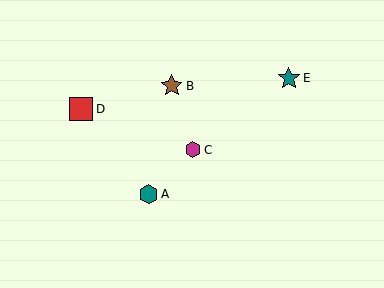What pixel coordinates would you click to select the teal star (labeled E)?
Click at (289, 78) to select the teal star E.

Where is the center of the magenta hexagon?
The center of the magenta hexagon is at (193, 150).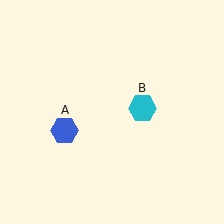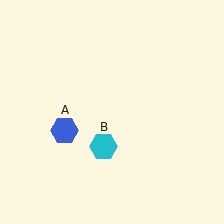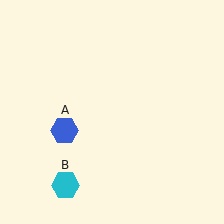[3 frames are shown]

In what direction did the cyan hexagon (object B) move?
The cyan hexagon (object B) moved down and to the left.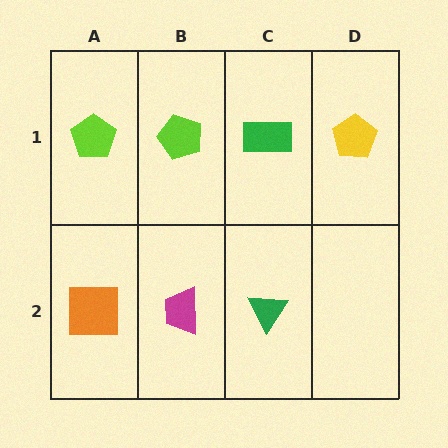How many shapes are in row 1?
4 shapes.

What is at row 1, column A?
A lime pentagon.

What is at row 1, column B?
A lime pentagon.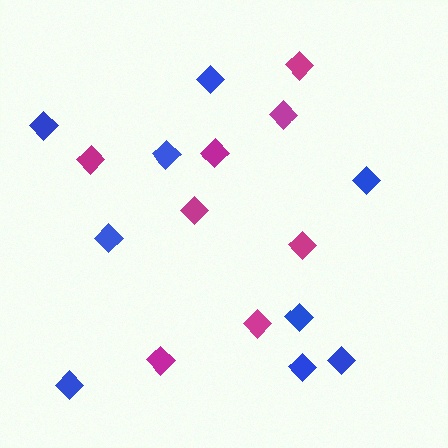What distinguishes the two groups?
There are 2 groups: one group of magenta diamonds (8) and one group of blue diamonds (9).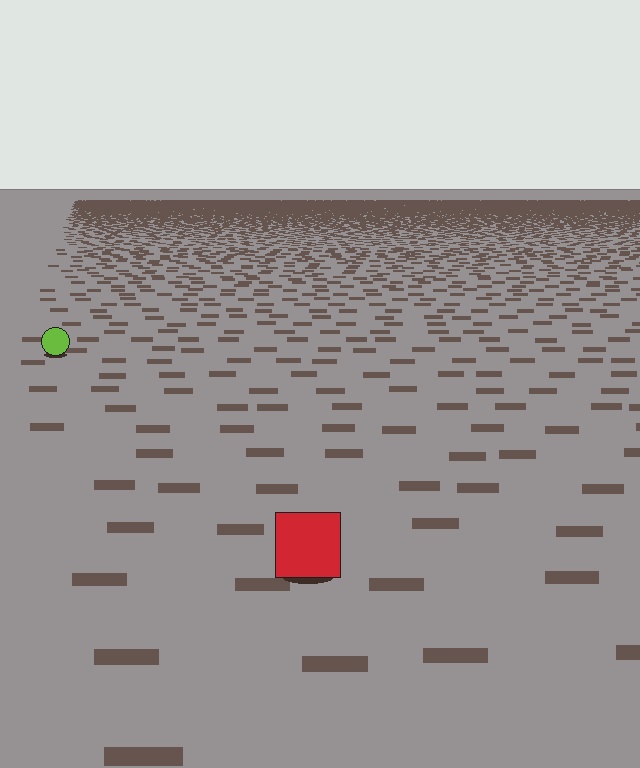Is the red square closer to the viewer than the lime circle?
Yes. The red square is closer — you can tell from the texture gradient: the ground texture is coarser near it.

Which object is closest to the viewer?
The red square is closest. The texture marks near it are larger and more spread out.